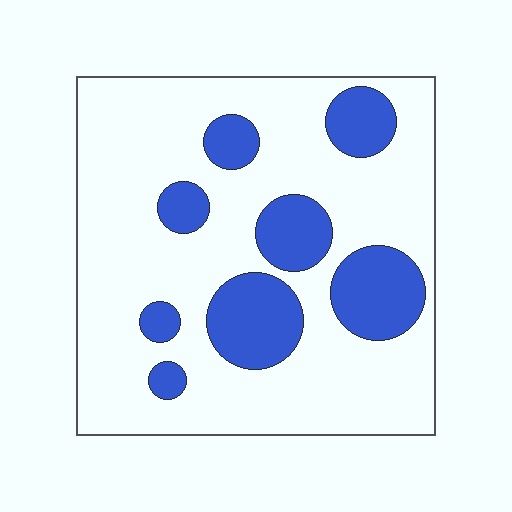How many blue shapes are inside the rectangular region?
8.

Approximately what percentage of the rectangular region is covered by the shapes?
Approximately 25%.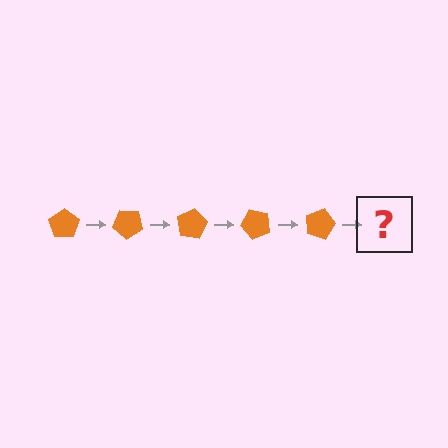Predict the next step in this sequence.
The next step is an orange pentagon rotated 200 degrees.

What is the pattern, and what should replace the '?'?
The pattern is that the pentagon rotates 40 degrees each step. The '?' should be an orange pentagon rotated 200 degrees.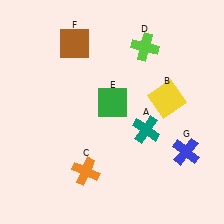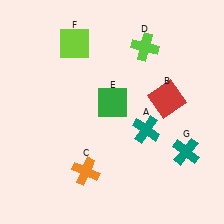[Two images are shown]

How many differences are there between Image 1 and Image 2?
There are 3 differences between the two images.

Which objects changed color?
B changed from yellow to red. F changed from brown to lime. G changed from blue to teal.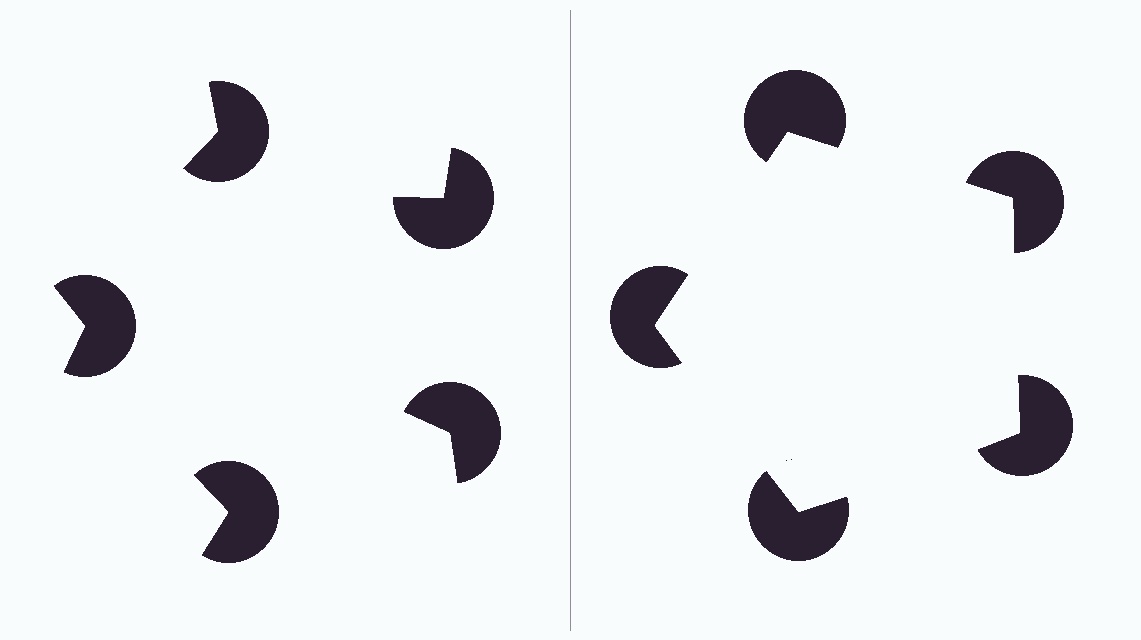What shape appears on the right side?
An illusory pentagon.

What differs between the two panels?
The pac-man discs are positioned identically on both sides; only the wedge orientations differ. On the right they align to a pentagon; on the left they are misaligned.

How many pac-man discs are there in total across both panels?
10 — 5 on each side.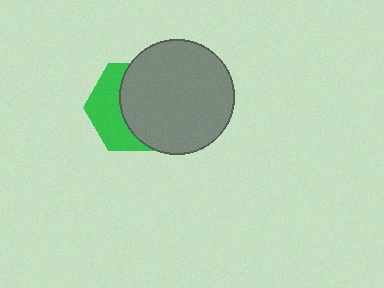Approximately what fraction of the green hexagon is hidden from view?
Roughly 59% of the green hexagon is hidden behind the gray circle.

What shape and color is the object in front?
The object in front is a gray circle.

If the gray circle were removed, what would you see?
You would see the complete green hexagon.